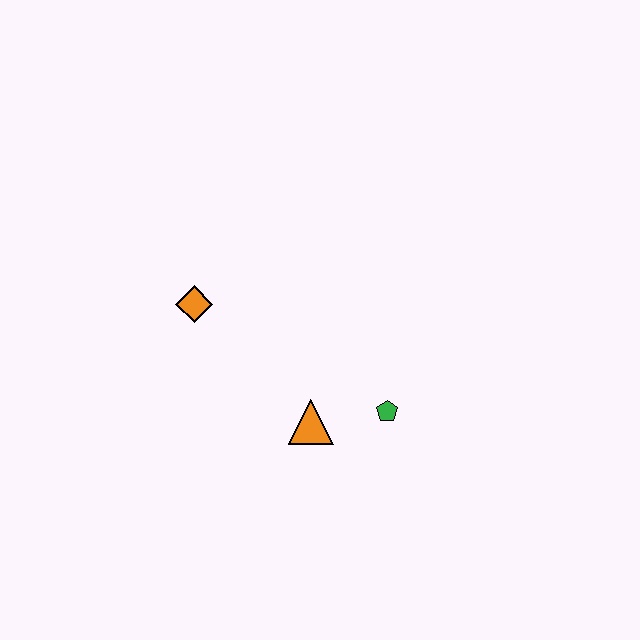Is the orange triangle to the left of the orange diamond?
No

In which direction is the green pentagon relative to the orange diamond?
The green pentagon is to the right of the orange diamond.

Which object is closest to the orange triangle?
The green pentagon is closest to the orange triangle.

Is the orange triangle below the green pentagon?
Yes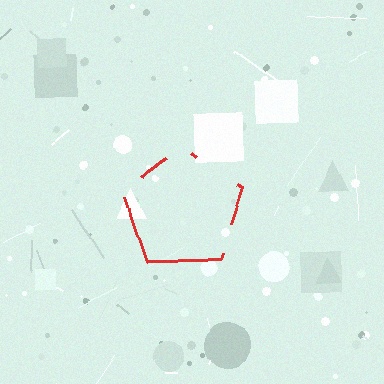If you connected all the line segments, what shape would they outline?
They would outline a pentagon.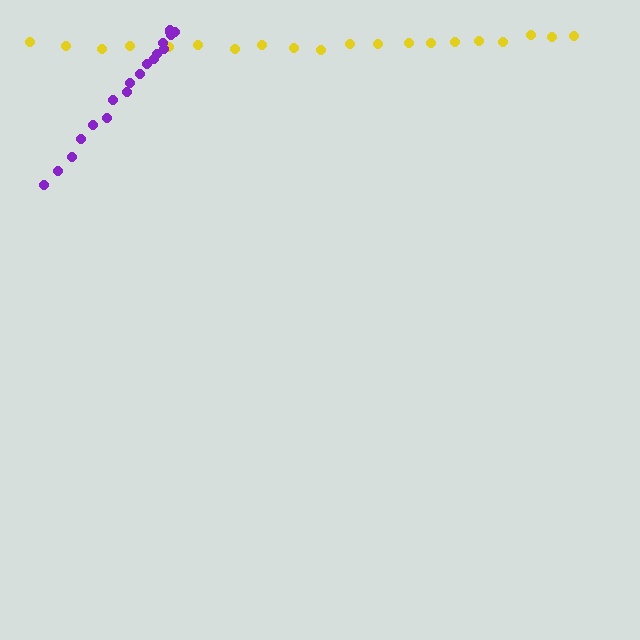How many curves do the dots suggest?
There are 2 distinct paths.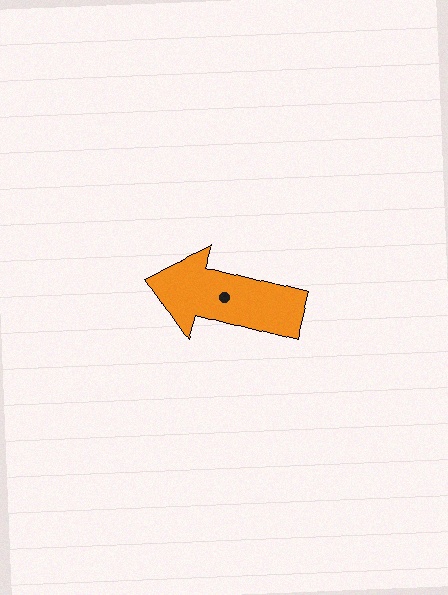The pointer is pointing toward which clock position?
Roughly 9 o'clock.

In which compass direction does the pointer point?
West.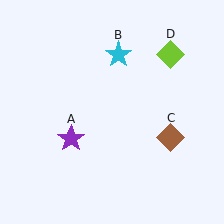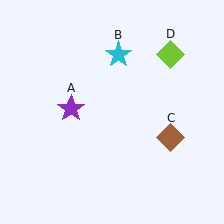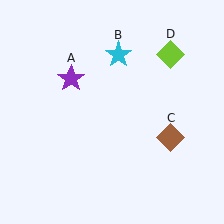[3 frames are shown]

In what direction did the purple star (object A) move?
The purple star (object A) moved up.